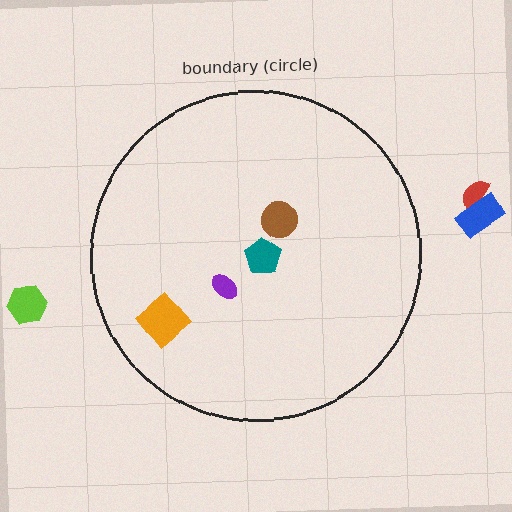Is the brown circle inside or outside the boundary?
Inside.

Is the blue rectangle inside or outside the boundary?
Outside.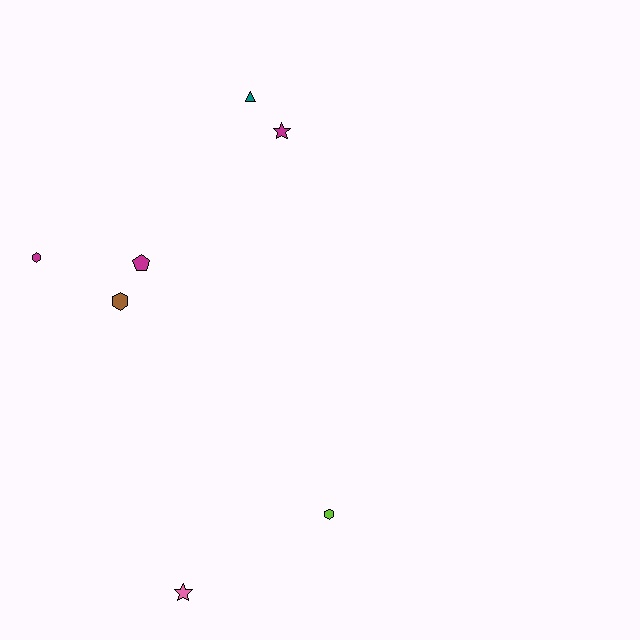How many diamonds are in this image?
There are no diamonds.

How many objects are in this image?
There are 7 objects.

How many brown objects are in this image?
There is 1 brown object.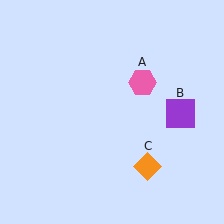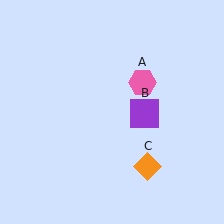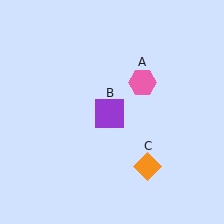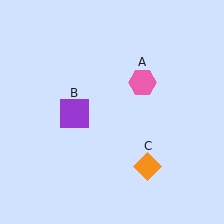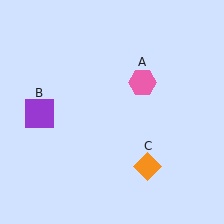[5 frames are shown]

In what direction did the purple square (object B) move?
The purple square (object B) moved left.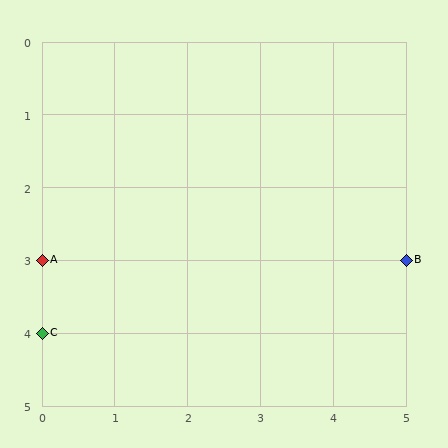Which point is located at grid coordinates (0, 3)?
Point A is at (0, 3).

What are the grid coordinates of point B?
Point B is at grid coordinates (5, 3).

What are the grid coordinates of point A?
Point A is at grid coordinates (0, 3).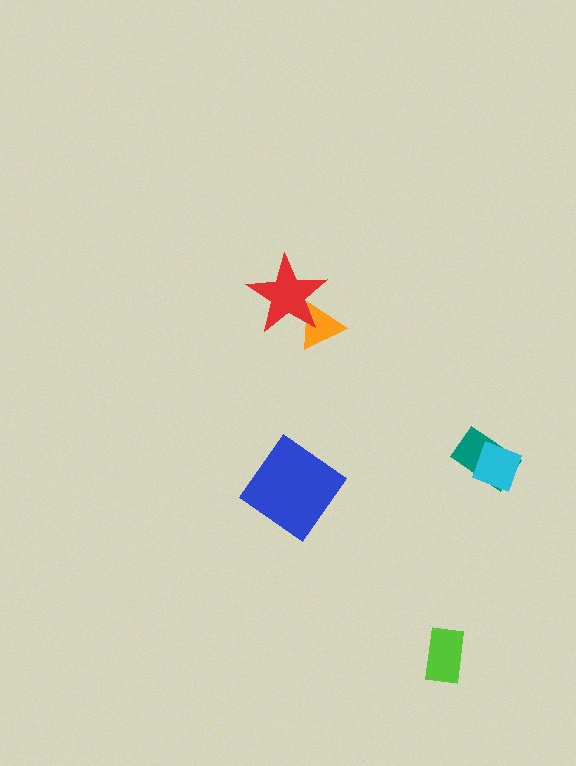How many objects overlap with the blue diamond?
0 objects overlap with the blue diamond.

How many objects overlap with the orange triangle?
1 object overlaps with the orange triangle.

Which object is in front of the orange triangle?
The red star is in front of the orange triangle.